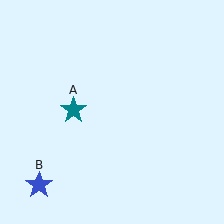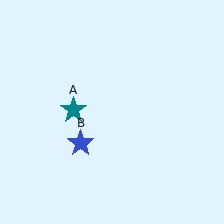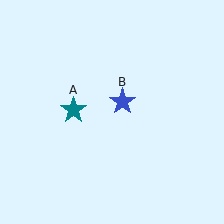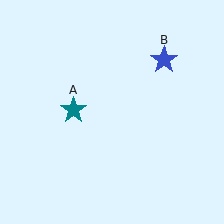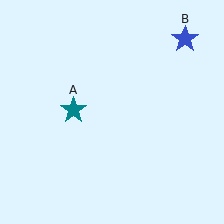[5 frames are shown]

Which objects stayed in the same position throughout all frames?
Teal star (object A) remained stationary.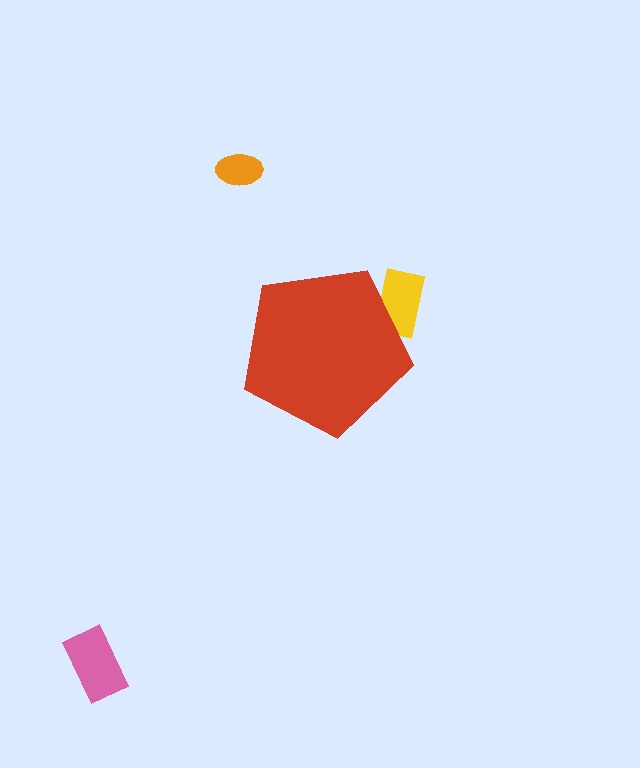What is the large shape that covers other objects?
A red pentagon.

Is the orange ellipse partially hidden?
No, the orange ellipse is fully visible.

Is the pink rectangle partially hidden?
No, the pink rectangle is fully visible.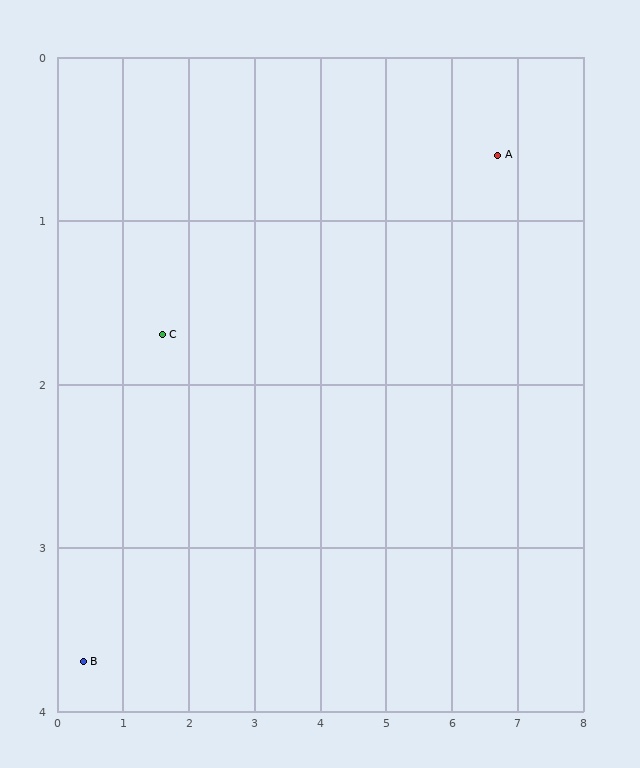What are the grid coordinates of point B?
Point B is at approximately (0.4, 3.7).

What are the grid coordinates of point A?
Point A is at approximately (6.7, 0.6).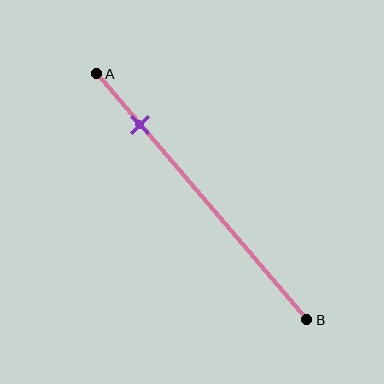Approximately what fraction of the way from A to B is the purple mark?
The purple mark is approximately 20% of the way from A to B.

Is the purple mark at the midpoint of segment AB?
No, the mark is at about 20% from A, not at the 50% midpoint.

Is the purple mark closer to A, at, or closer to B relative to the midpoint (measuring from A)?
The purple mark is closer to point A than the midpoint of segment AB.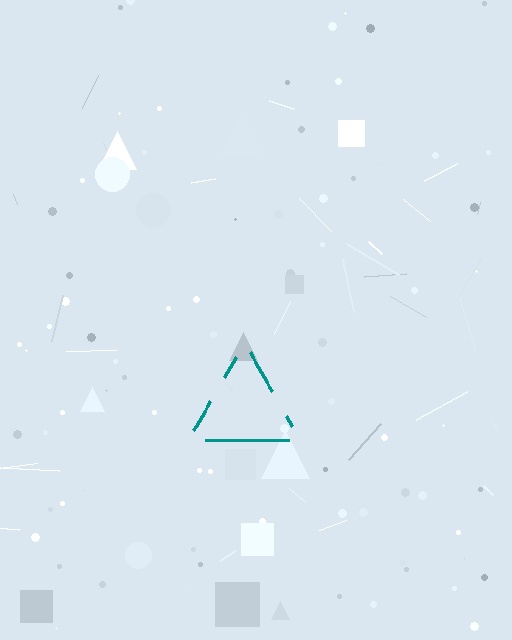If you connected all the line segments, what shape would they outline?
They would outline a triangle.